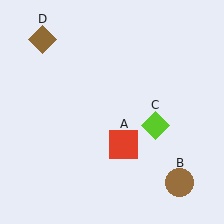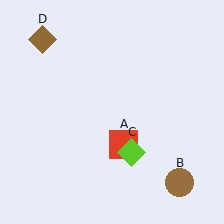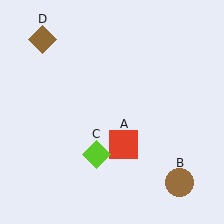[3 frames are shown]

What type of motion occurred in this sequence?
The lime diamond (object C) rotated clockwise around the center of the scene.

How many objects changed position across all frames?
1 object changed position: lime diamond (object C).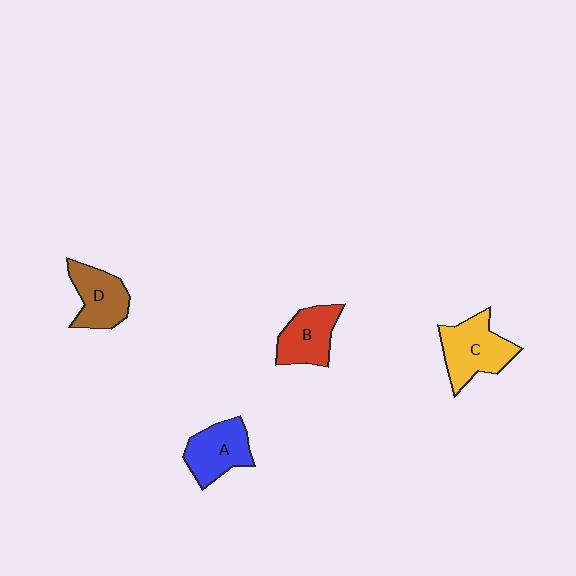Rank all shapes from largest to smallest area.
From largest to smallest: C (yellow), A (blue), D (brown), B (red).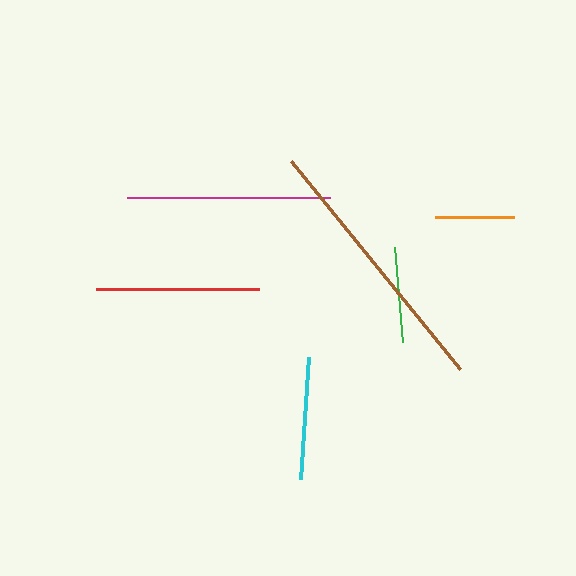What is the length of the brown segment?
The brown segment is approximately 268 pixels long.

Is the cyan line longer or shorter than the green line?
The cyan line is longer than the green line.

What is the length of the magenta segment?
The magenta segment is approximately 204 pixels long.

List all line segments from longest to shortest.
From longest to shortest: brown, magenta, red, cyan, green, orange.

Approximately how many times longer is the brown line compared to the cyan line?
The brown line is approximately 2.2 times the length of the cyan line.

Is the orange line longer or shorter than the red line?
The red line is longer than the orange line.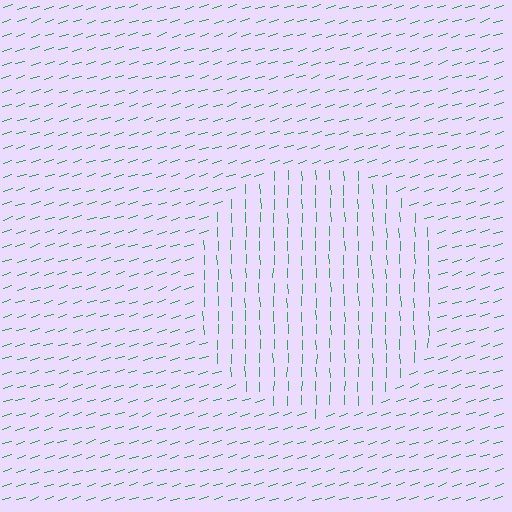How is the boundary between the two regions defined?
The boundary is defined purely by a change in line orientation (approximately 74 degrees difference). All lines are the same color and thickness.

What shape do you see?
I see a circle.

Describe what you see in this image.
The image is filled with small green line segments. A circle region in the image has lines oriented differently from the surrounding lines, creating a visible texture boundary.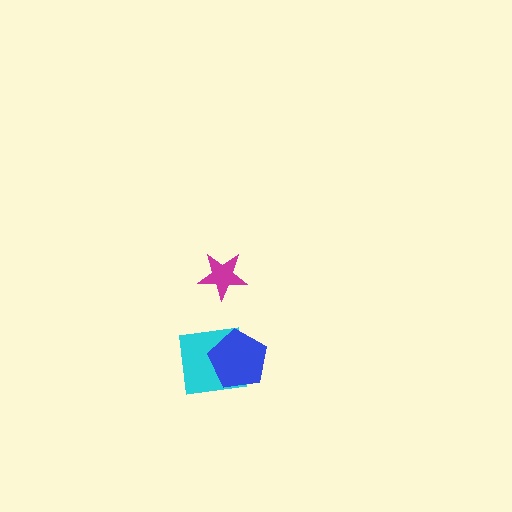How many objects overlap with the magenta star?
0 objects overlap with the magenta star.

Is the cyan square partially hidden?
Yes, it is partially covered by another shape.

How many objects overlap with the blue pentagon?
1 object overlaps with the blue pentagon.